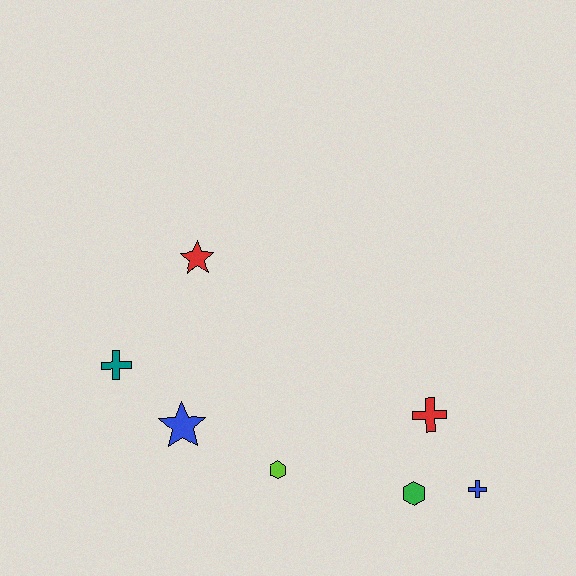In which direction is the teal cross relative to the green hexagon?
The teal cross is to the left of the green hexagon.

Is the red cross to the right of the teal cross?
Yes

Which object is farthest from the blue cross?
The teal cross is farthest from the blue cross.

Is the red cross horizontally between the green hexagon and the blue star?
No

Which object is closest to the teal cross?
The blue star is closest to the teal cross.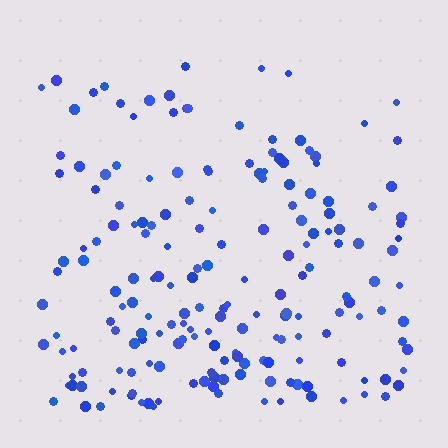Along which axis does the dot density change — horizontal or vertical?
Vertical.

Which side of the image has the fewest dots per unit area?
The top.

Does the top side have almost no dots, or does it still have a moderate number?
Still a moderate number, just noticeably fewer than the bottom.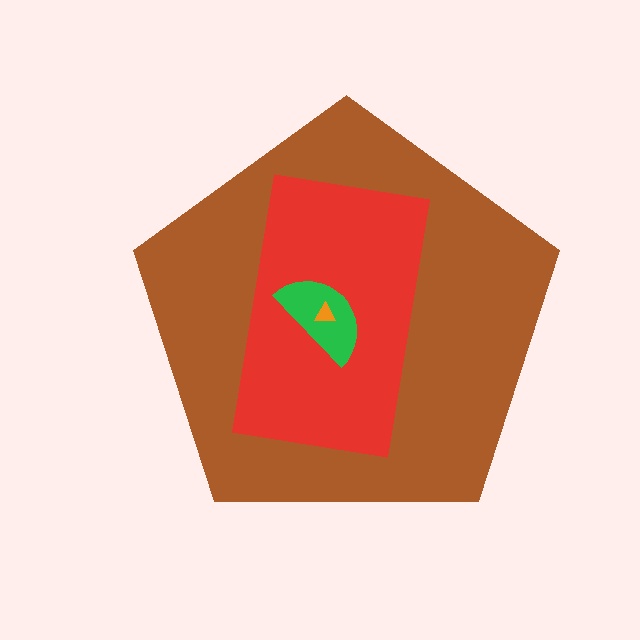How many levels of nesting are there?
4.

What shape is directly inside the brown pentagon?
The red rectangle.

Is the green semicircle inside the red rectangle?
Yes.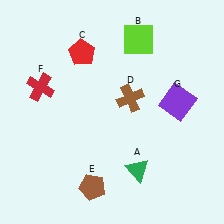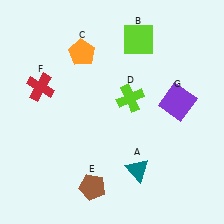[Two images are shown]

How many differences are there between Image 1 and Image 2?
There are 3 differences between the two images.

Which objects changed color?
A changed from green to teal. C changed from red to orange. D changed from brown to lime.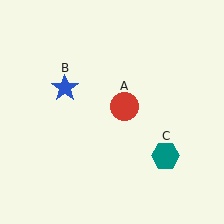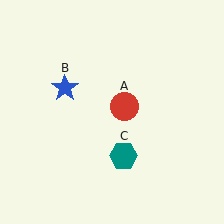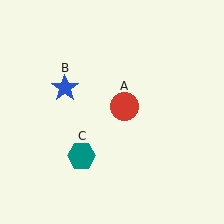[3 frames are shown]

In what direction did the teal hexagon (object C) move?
The teal hexagon (object C) moved left.